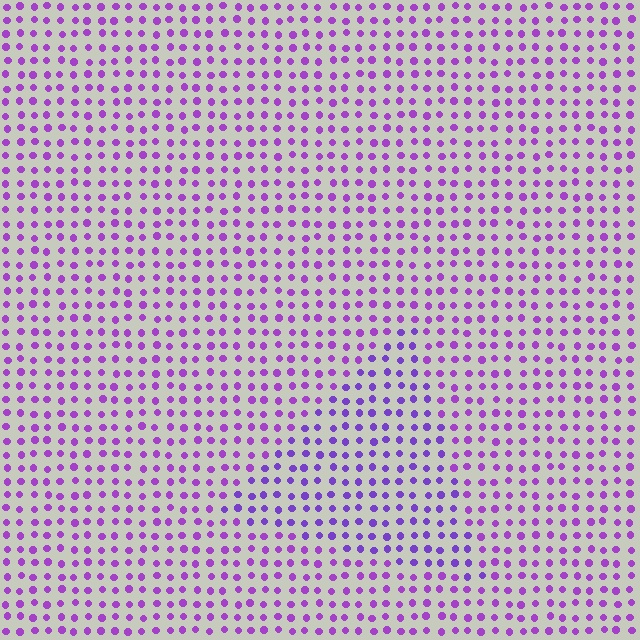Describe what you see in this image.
The image is filled with small purple elements in a uniform arrangement. A triangle-shaped region is visible where the elements are tinted to a slightly different hue, forming a subtle color boundary.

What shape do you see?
I see a triangle.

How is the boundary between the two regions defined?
The boundary is defined purely by a slight shift in hue (about 20 degrees). Spacing, size, and orientation are identical on both sides.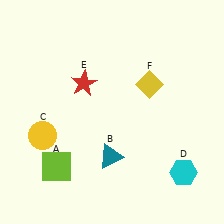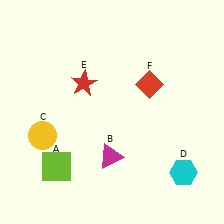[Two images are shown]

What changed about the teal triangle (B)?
In Image 1, B is teal. In Image 2, it changed to magenta.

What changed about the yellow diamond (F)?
In Image 1, F is yellow. In Image 2, it changed to red.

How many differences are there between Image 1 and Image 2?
There are 2 differences between the two images.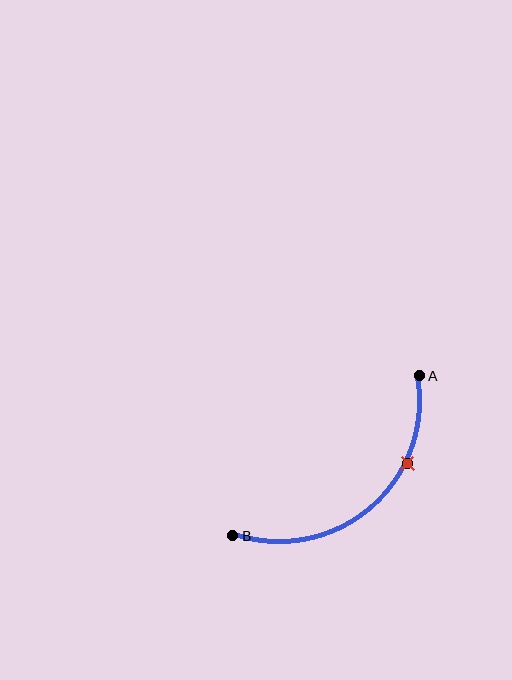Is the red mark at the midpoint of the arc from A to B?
No. The red mark lies on the arc but is closer to endpoint A. The arc midpoint would be at the point on the curve equidistant along the arc from both A and B.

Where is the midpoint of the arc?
The arc midpoint is the point on the curve farthest from the straight line joining A and B. It sits below and to the right of that line.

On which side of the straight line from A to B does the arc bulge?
The arc bulges below and to the right of the straight line connecting A and B.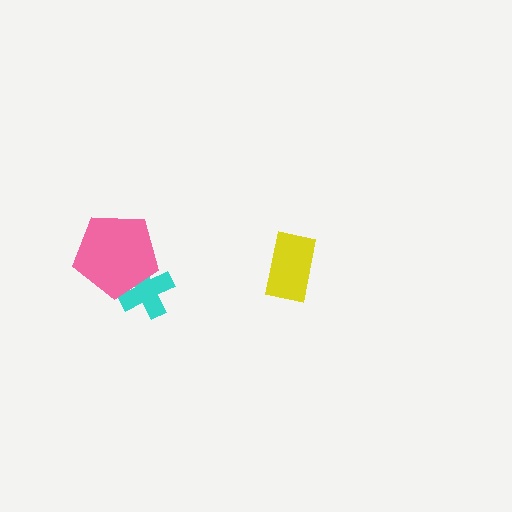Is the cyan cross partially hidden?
Yes, it is partially covered by another shape.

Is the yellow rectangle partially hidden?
No, no other shape covers it.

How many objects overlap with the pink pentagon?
1 object overlaps with the pink pentagon.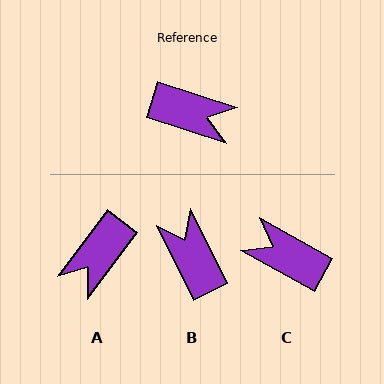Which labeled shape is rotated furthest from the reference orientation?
C, about 169 degrees away.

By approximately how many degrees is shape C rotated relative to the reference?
Approximately 169 degrees counter-clockwise.